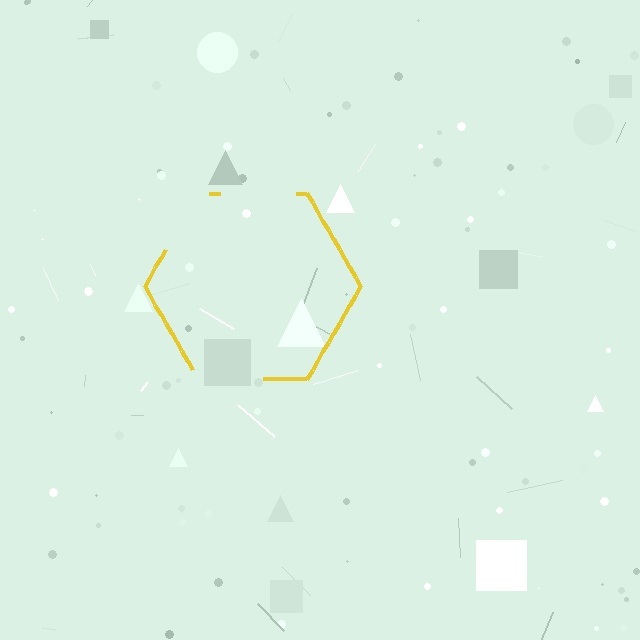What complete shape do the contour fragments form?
The contour fragments form a hexagon.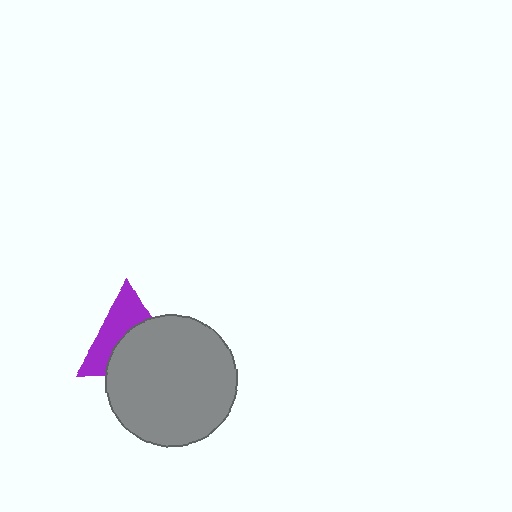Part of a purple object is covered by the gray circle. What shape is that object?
It is a triangle.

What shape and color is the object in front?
The object in front is a gray circle.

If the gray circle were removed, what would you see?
You would see the complete purple triangle.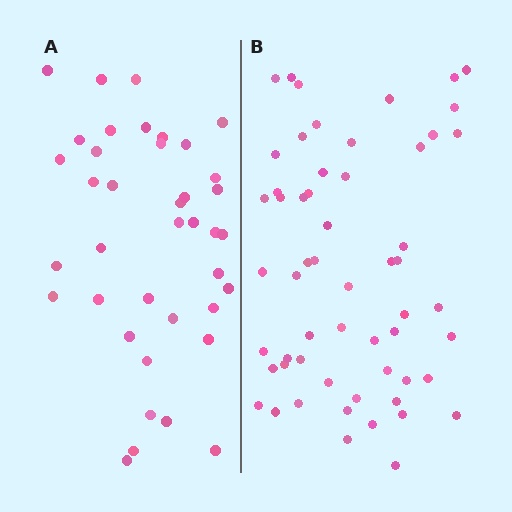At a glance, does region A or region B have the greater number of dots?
Region B (the right region) has more dots.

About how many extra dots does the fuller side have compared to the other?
Region B has approximately 20 more dots than region A.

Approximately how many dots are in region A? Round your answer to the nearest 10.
About 40 dots. (The exact count is 39, which rounds to 40.)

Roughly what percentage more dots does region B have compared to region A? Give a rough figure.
About 45% more.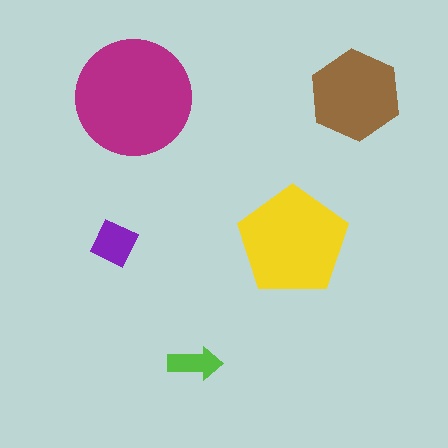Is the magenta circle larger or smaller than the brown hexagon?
Larger.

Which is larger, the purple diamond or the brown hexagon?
The brown hexagon.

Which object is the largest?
The magenta circle.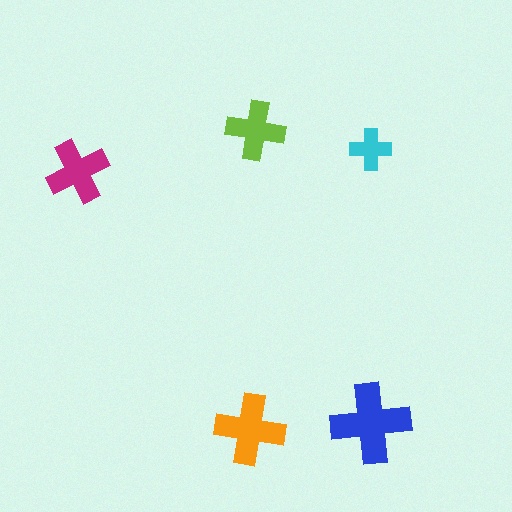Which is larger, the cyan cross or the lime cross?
The lime one.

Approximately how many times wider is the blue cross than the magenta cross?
About 1.5 times wider.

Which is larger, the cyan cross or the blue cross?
The blue one.